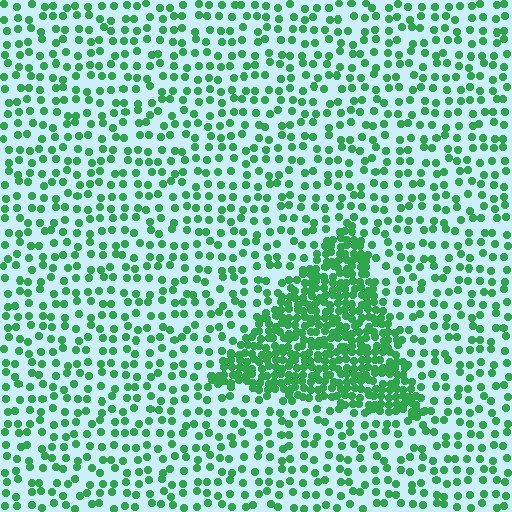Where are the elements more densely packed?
The elements are more densely packed inside the triangle boundary.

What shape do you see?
I see a triangle.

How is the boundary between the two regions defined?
The boundary is defined by a change in element density (approximately 2.8x ratio). All elements are the same color, size, and shape.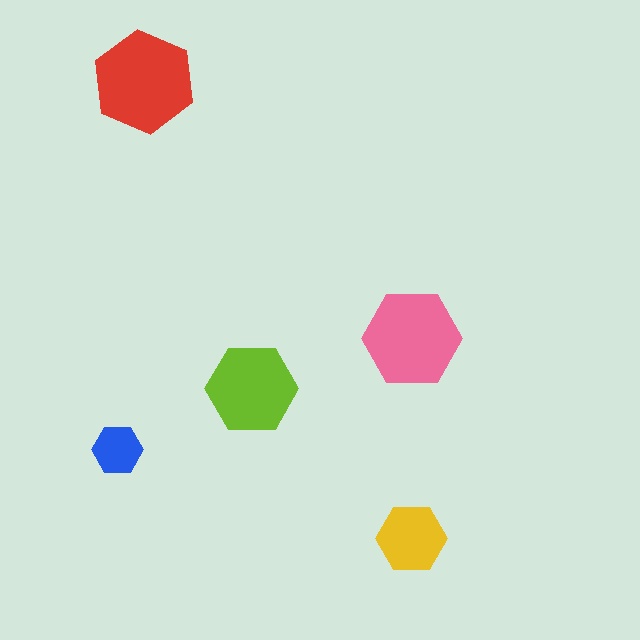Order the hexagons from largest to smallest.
the red one, the pink one, the lime one, the yellow one, the blue one.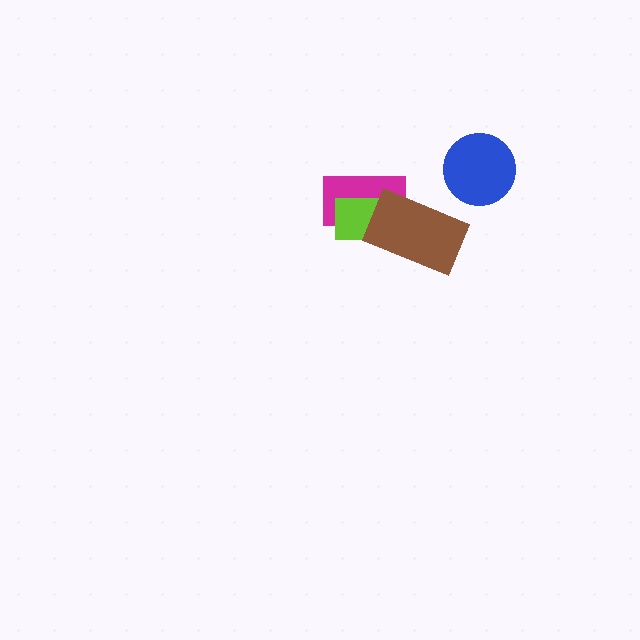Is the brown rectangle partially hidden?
No, no other shape covers it.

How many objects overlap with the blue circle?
0 objects overlap with the blue circle.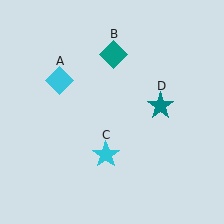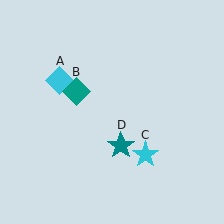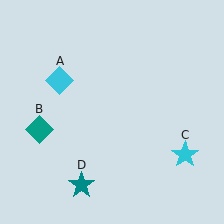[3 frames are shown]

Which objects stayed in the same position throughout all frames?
Cyan diamond (object A) remained stationary.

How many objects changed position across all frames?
3 objects changed position: teal diamond (object B), cyan star (object C), teal star (object D).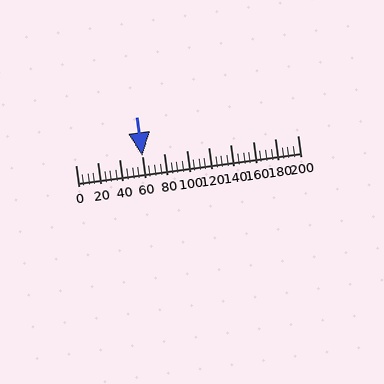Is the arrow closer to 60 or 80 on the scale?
The arrow is closer to 60.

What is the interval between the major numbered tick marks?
The major tick marks are spaced 20 units apart.